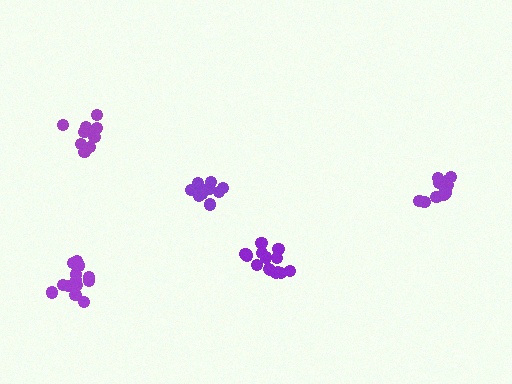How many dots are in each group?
Group 1: 14 dots, Group 2: 14 dots, Group 3: 13 dots, Group 4: 11 dots, Group 5: 14 dots (66 total).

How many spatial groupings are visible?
There are 5 spatial groupings.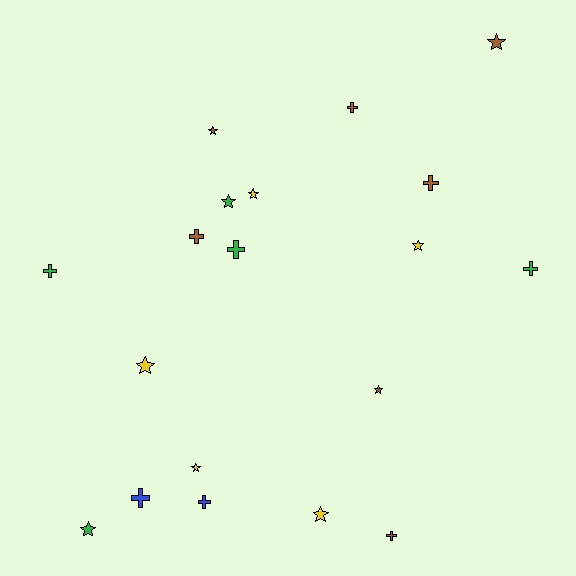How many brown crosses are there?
There are 4 brown crosses.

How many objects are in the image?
There are 19 objects.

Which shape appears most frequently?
Star, with 10 objects.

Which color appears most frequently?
Brown, with 7 objects.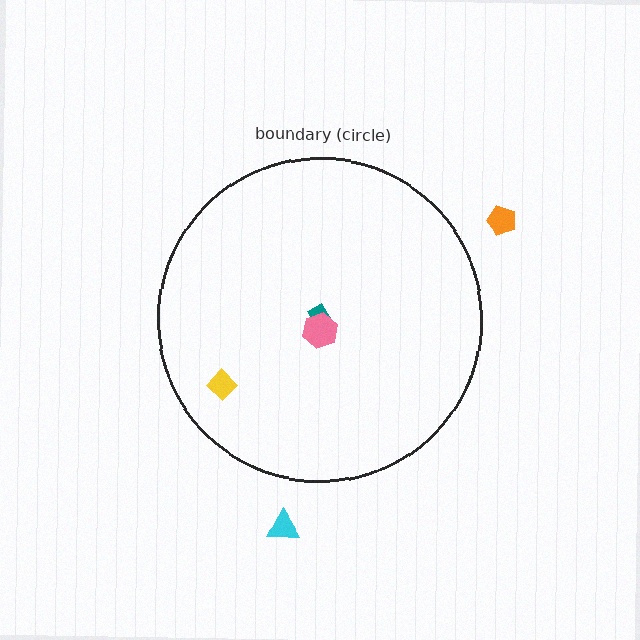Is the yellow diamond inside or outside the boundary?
Inside.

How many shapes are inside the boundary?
3 inside, 2 outside.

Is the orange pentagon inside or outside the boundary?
Outside.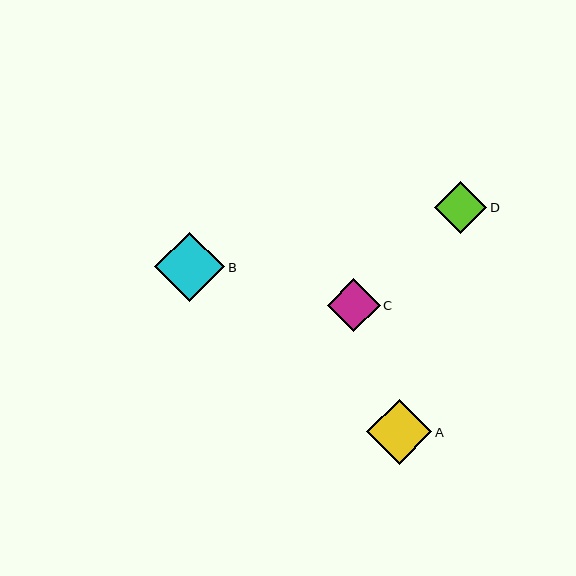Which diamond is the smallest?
Diamond D is the smallest with a size of approximately 52 pixels.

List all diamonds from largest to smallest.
From largest to smallest: B, A, C, D.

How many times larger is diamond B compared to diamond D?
Diamond B is approximately 1.3 times the size of diamond D.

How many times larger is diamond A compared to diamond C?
Diamond A is approximately 1.2 times the size of diamond C.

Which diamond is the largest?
Diamond B is the largest with a size of approximately 70 pixels.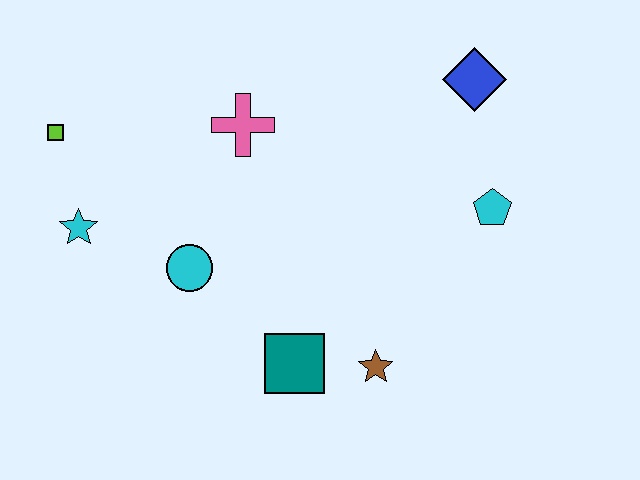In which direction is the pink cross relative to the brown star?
The pink cross is above the brown star.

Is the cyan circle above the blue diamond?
No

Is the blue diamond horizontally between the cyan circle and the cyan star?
No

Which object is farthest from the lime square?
The cyan pentagon is farthest from the lime square.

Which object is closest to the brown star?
The teal square is closest to the brown star.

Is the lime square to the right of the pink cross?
No